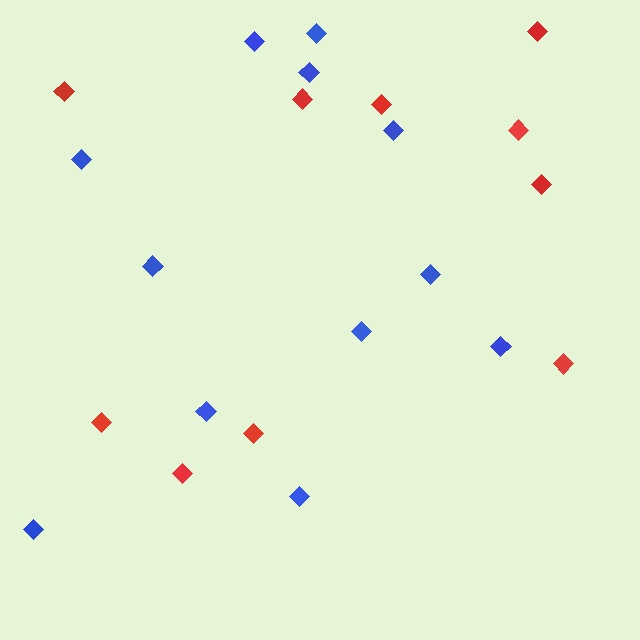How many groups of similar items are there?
There are 2 groups: one group of red diamonds (10) and one group of blue diamonds (12).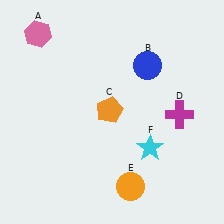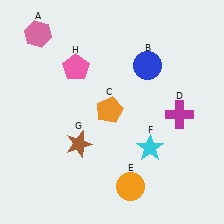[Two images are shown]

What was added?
A brown star (G), a pink pentagon (H) were added in Image 2.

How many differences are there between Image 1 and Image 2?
There are 2 differences between the two images.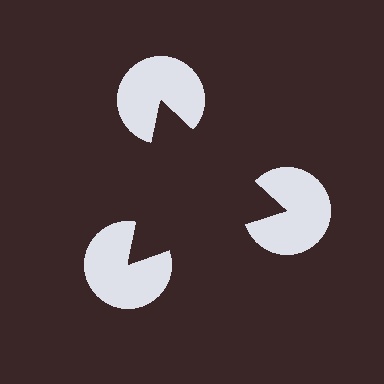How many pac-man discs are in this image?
There are 3 — one at each vertex of the illusory triangle.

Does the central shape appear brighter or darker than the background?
It typically appears slightly darker than the background, even though no actual brightness change is drawn.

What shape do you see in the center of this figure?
An illusory triangle — its edges are inferred from the aligned wedge cuts in the pac-man discs, not physically drawn.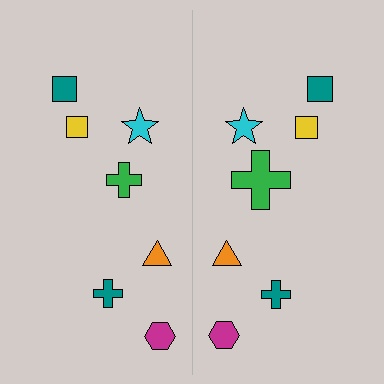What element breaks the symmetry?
The green cross on the right side has a different size than its mirror counterpart.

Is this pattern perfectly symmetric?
No, the pattern is not perfectly symmetric. The green cross on the right side has a different size than its mirror counterpart.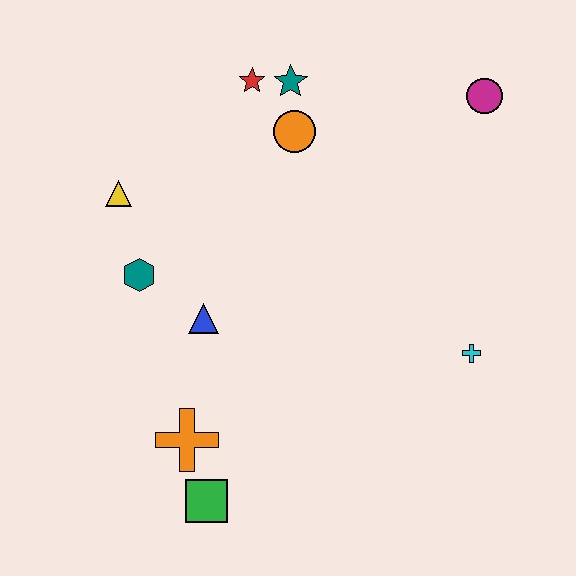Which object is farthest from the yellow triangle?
The cyan cross is farthest from the yellow triangle.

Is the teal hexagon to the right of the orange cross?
No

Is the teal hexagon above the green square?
Yes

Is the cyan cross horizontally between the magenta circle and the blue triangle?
Yes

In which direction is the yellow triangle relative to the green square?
The yellow triangle is above the green square.